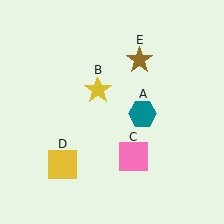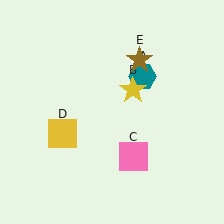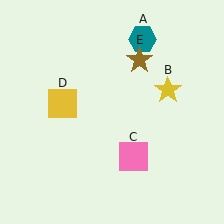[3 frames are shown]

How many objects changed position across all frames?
3 objects changed position: teal hexagon (object A), yellow star (object B), yellow square (object D).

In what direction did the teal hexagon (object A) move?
The teal hexagon (object A) moved up.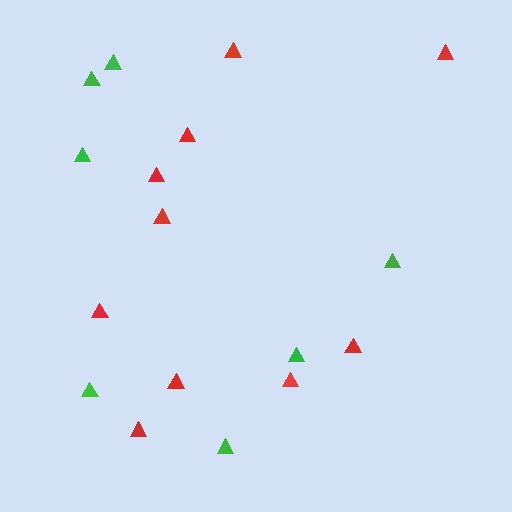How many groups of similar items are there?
There are 2 groups: one group of red triangles (10) and one group of green triangles (7).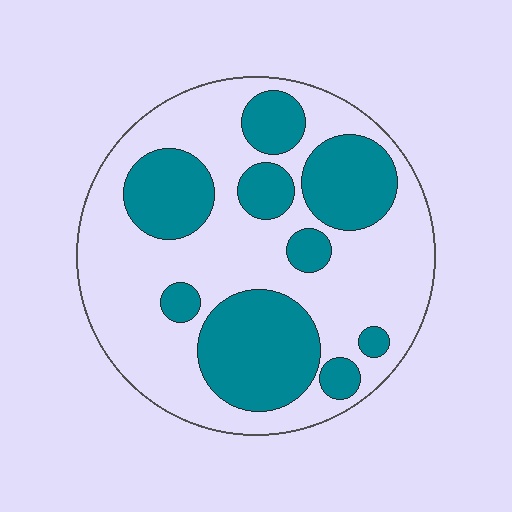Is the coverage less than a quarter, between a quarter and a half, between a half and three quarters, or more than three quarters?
Between a quarter and a half.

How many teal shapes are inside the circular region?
9.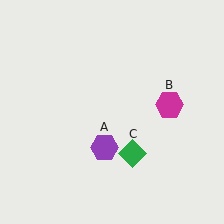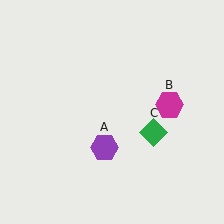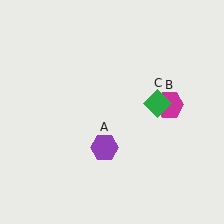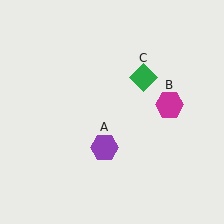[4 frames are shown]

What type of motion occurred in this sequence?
The green diamond (object C) rotated counterclockwise around the center of the scene.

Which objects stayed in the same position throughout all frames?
Purple hexagon (object A) and magenta hexagon (object B) remained stationary.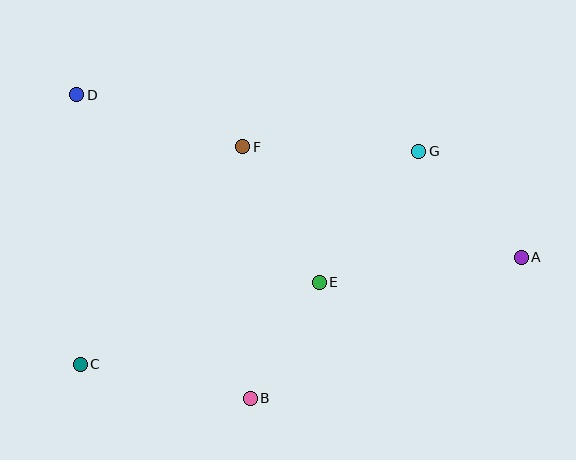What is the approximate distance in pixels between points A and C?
The distance between A and C is approximately 454 pixels.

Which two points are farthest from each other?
Points A and D are farthest from each other.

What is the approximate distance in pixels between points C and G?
The distance between C and G is approximately 400 pixels.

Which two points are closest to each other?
Points B and E are closest to each other.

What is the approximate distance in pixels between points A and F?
The distance between A and F is approximately 300 pixels.